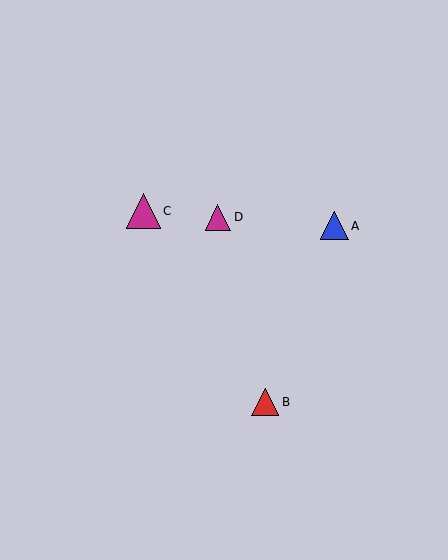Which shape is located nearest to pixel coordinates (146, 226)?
The magenta triangle (labeled C) at (143, 211) is nearest to that location.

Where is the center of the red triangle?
The center of the red triangle is at (265, 402).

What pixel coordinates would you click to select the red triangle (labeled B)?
Click at (265, 402) to select the red triangle B.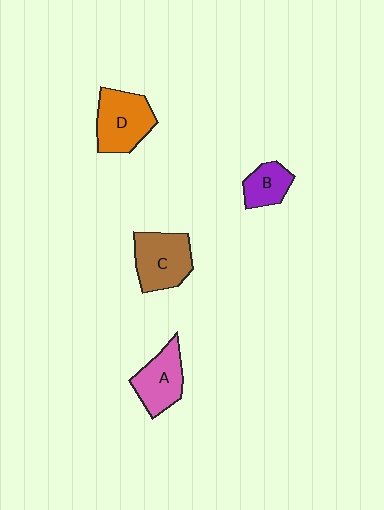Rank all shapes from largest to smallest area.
From largest to smallest: D (orange), C (brown), A (pink), B (purple).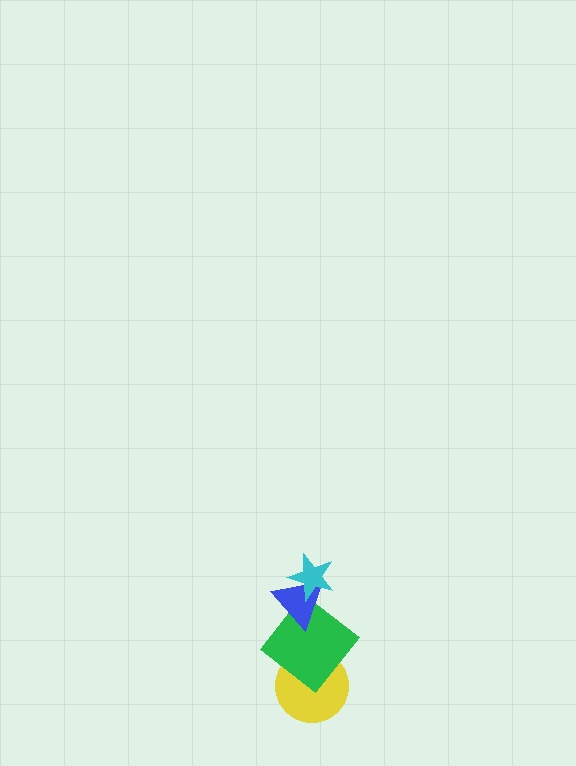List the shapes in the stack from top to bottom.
From top to bottom: the cyan star, the blue triangle, the green diamond, the yellow circle.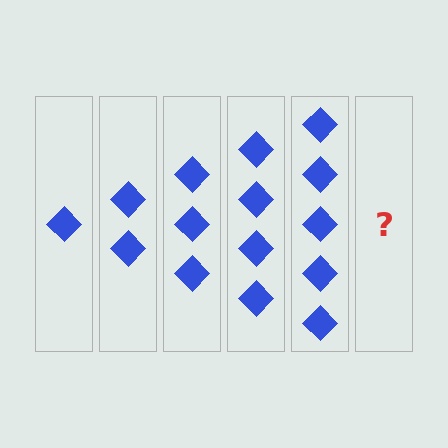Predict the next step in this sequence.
The next step is 6 diamonds.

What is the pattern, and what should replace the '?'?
The pattern is that each step adds one more diamond. The '?' should be 6 diamonds.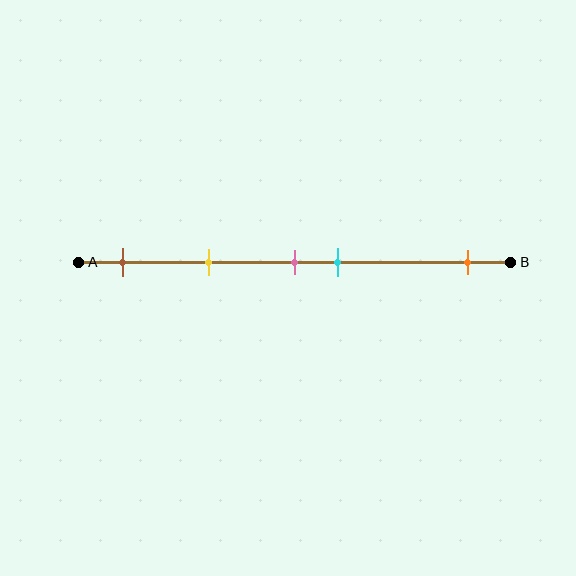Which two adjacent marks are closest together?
The pink and cyan marks are the closest adjacent pair.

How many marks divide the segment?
There are 5 marks dividing the segment.